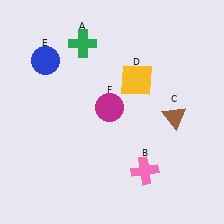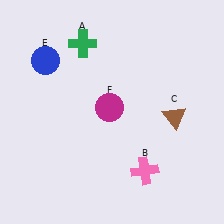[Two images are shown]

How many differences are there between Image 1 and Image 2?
There is 1 difference between the two images.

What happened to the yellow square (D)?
The yellow square (D) was removed in Image 2. It was in the top-right area of Image 1.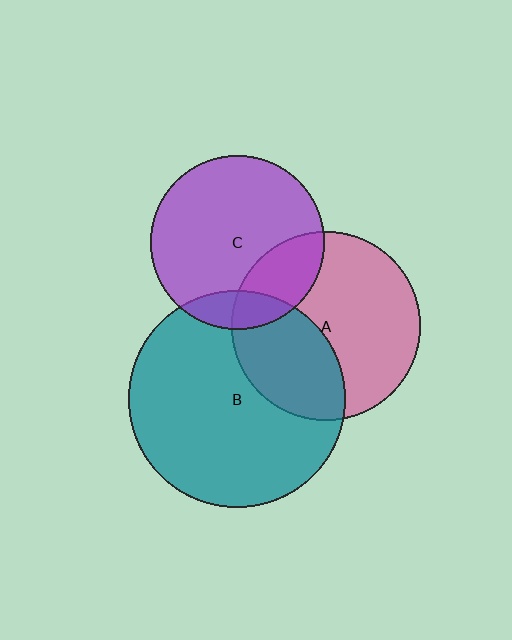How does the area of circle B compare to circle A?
Approximately 1.3 times.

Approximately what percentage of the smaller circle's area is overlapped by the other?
Approximately 25%.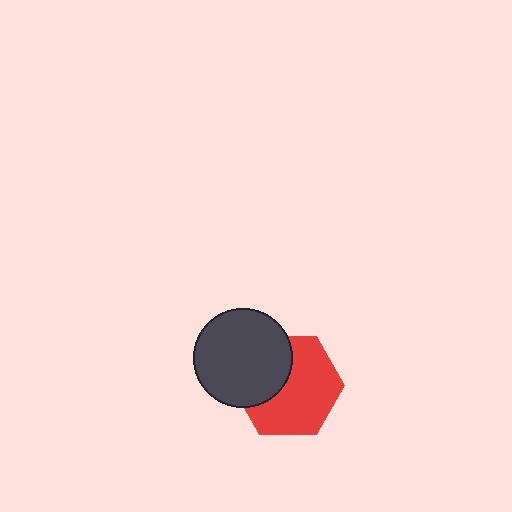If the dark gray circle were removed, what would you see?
You would see the complete red hexagon.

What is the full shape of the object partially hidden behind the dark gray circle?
The partially hidden object is a red hexagon.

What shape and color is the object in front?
The object in front is a dark gray circle.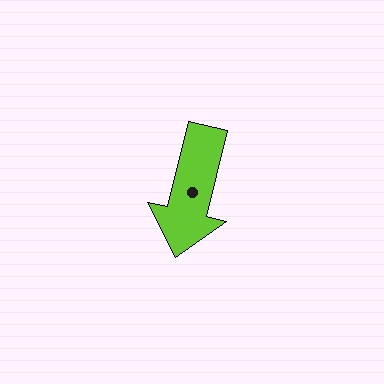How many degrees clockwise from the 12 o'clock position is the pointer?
Approximately 194 degrees.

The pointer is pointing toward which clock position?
Roughly 6 o'clock.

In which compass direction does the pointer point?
South.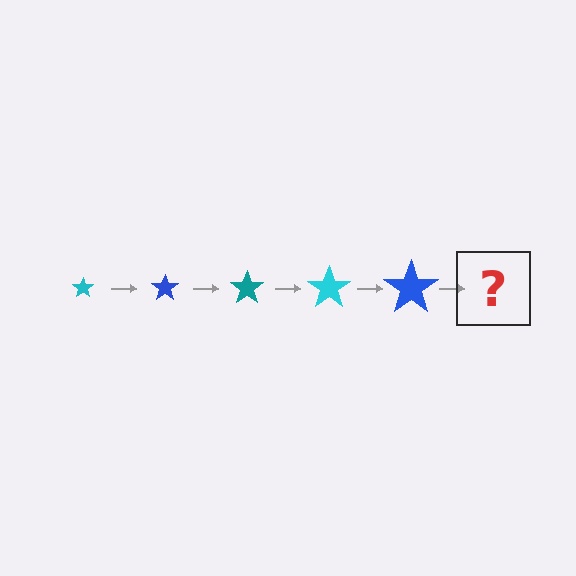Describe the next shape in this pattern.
It should be a teal star, larger than the previous one.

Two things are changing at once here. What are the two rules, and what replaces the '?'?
The two rules are that the star grows larger each step and the color cycles through cyan, blue, and teal. The '?' should be a teal star, larger than the previous one.